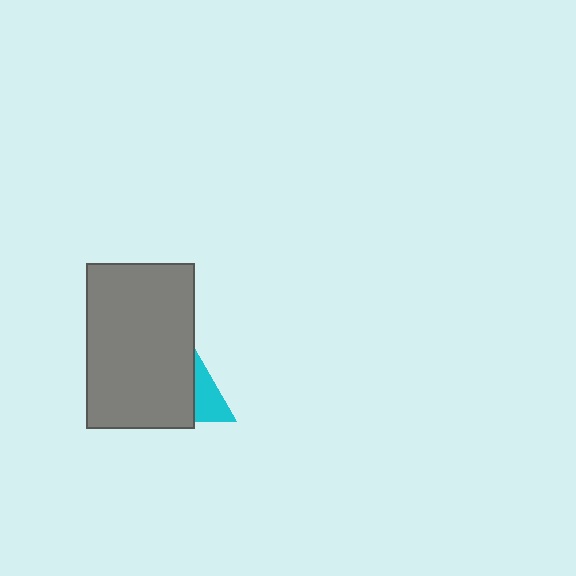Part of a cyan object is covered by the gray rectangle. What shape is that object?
It is a triangle.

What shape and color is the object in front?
The object in front is a gray rectangle.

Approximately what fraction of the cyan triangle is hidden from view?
Roughly 66% of the cyan triangle is hidden behind the gray rectangle.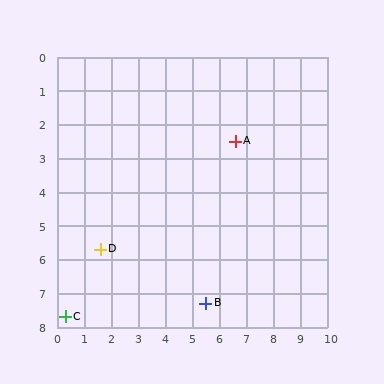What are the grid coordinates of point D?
Point D is at approximately (1.6, 5.7).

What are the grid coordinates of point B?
Point B is at approximately (5.5, 7.3).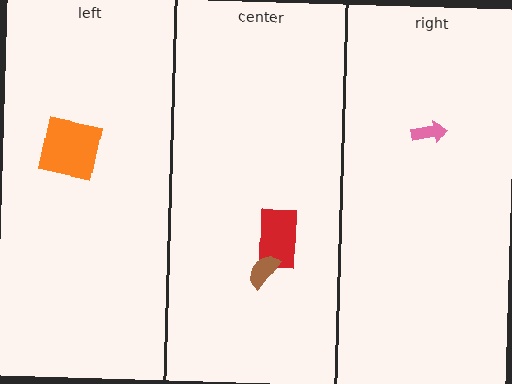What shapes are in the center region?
The red rectangle, the brown semicircle.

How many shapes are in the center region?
2.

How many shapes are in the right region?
1.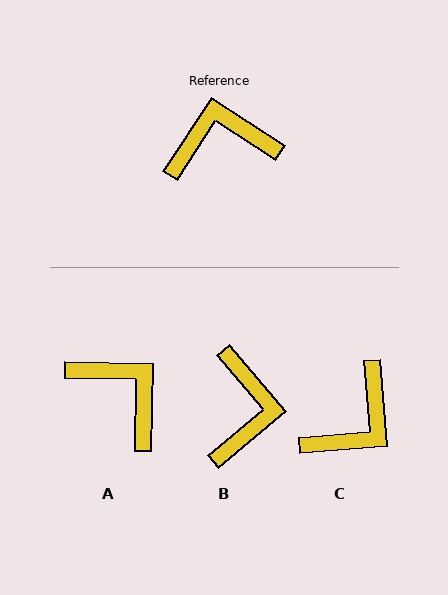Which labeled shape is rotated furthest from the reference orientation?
C, about 143 degrees away.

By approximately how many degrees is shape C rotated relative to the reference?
Approximately 143 degrees clockwise.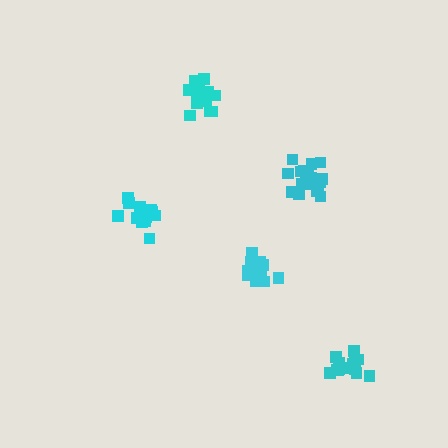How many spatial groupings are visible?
There are 5 spatial groupings.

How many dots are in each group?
Group 1: 20 dots, Group 2: 17 dots, Group 3: 17 dots, Group 4: 14 dots, Group 5: 15 dots (83 total).